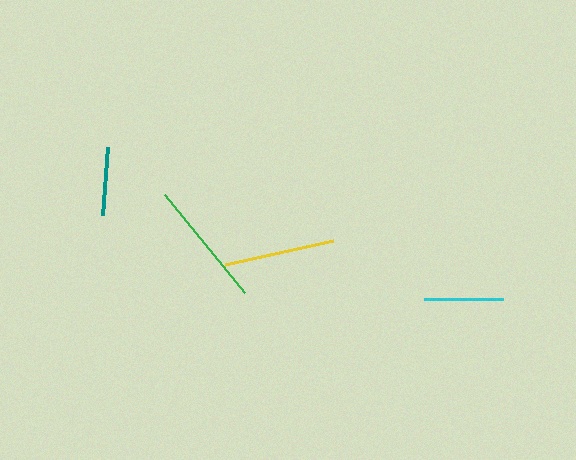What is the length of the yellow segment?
The yellow segment is approximately 111 pixels long.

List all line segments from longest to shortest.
From longest to shortest: green, yellow, cyan, teal.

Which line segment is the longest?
The green line is the longest at approximately 127 pixels.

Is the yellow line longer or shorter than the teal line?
The yellow line is longer than the teal line.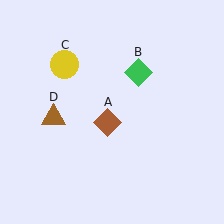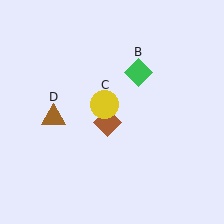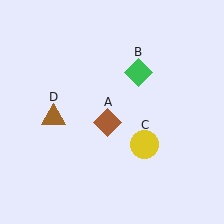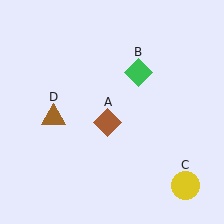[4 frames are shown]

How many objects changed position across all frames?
1 object changed position: yellow circle (object C).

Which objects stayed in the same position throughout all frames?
Brown diamond (object A) and green diamond (object B) and brown triangle (object D) remained stationary.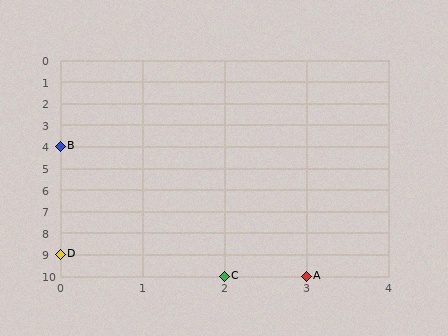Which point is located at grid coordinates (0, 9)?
Point D is at (0, 9).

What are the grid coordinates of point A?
Point A is at grid coordinates (3, 10).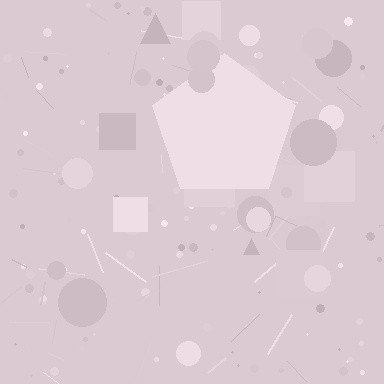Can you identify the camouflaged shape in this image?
The camouflaged shape is a pentagon.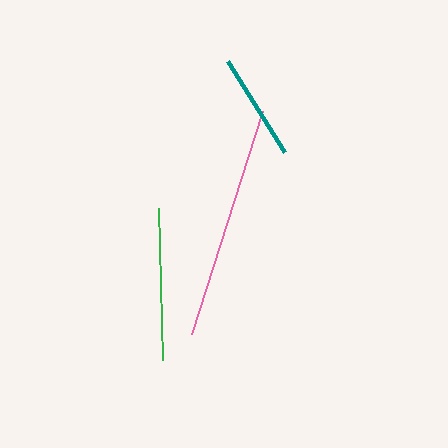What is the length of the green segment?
The green segment is approximately 153 pixels long.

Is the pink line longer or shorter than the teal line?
The pink line is longer than the teal line.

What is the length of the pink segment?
The pink segment is approximately 234 pixels long.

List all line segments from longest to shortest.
From longest to shortest: pink, green, teal.